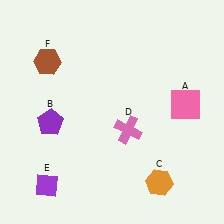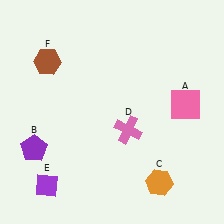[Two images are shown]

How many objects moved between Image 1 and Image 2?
1 object moved between the two images.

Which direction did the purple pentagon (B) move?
The purple pentagon (B) moved down.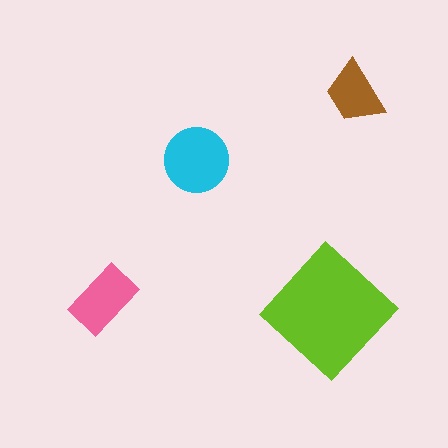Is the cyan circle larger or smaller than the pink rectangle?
Larger.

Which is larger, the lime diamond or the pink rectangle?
The lime diamond.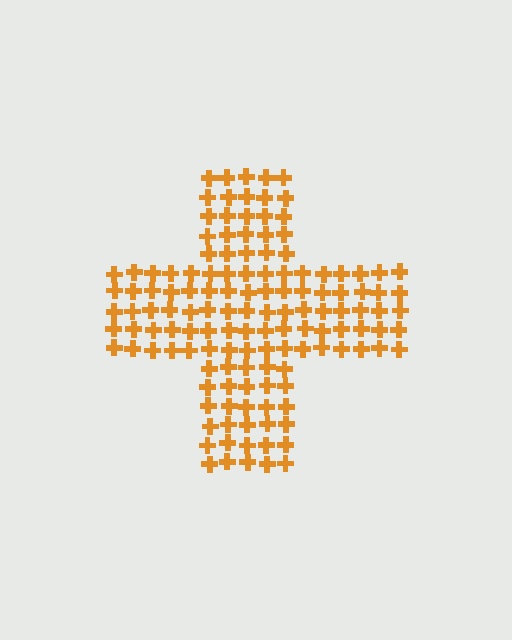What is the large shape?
The large shape is a cross.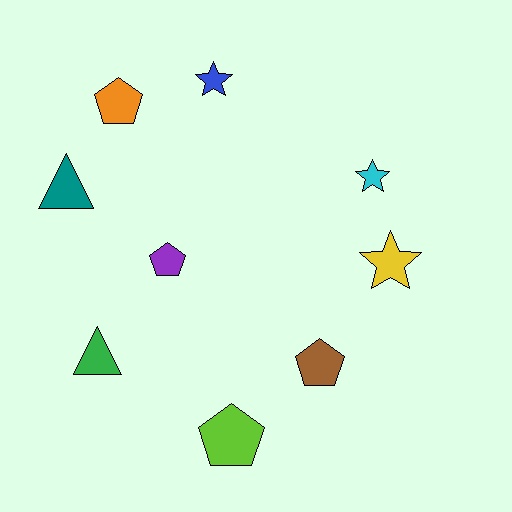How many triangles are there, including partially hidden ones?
There are 2 triangles.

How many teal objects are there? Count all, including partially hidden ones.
There is 1 teal object.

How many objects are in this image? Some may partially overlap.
There are 9 objects.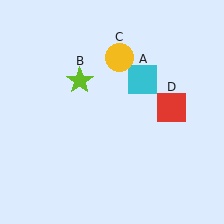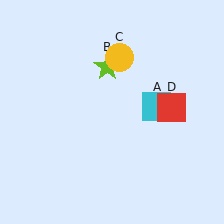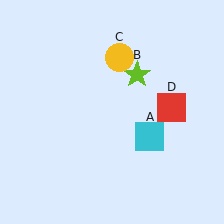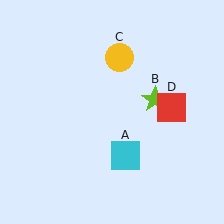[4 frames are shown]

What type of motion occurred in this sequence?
The cyan square (object A), lime star (object B) rotated clockwise around the center of the scene.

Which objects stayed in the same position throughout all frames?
Yellow circle (object C) and red square (object D) remained stationary.